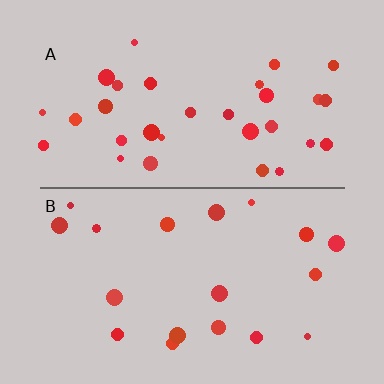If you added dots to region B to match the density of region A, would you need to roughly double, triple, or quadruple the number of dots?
Approximately double.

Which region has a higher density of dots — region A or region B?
A (the top).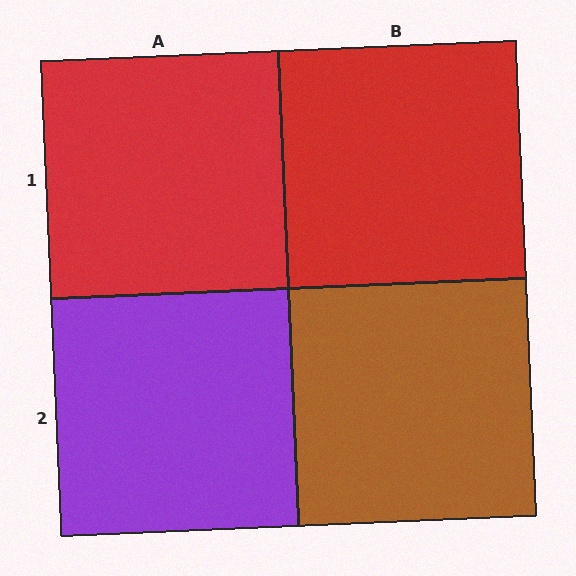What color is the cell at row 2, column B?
Brown.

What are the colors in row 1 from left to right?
Red, red.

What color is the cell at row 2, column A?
Purple.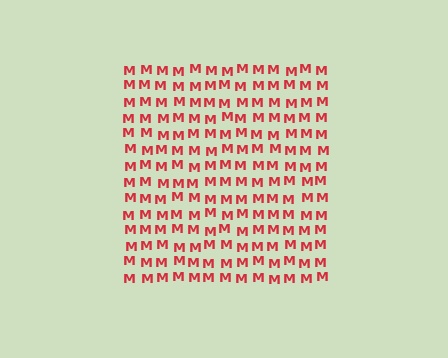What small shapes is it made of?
It is made of small letter M's.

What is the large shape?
The large shape is a square.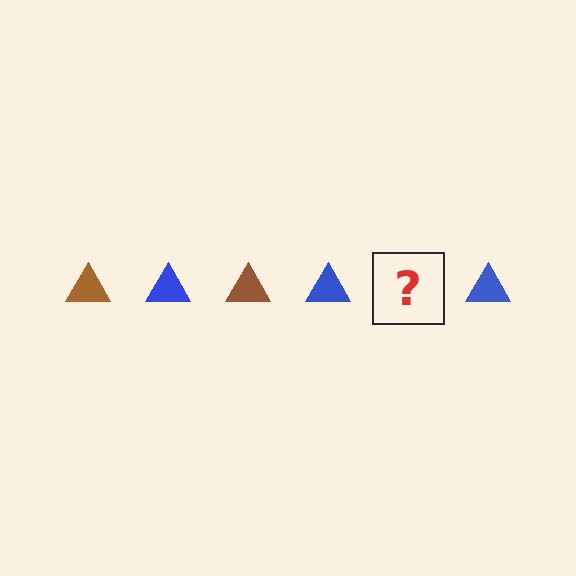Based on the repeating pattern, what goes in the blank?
The blank should be a brown triangle.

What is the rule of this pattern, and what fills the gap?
The rule is that the pattern cycles through brown, blue triangles. The gap should be filled with a brown triangle.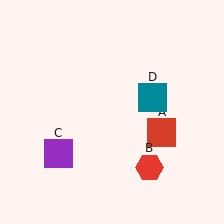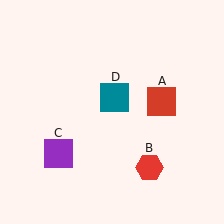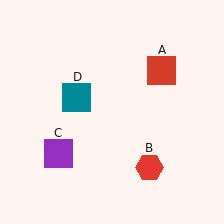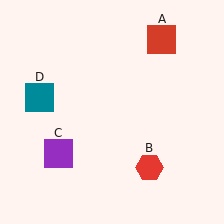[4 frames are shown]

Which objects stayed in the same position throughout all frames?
Red hexagon (object B) and purple square (object C) remained stationary.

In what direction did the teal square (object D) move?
The teal square (object D) moved left.